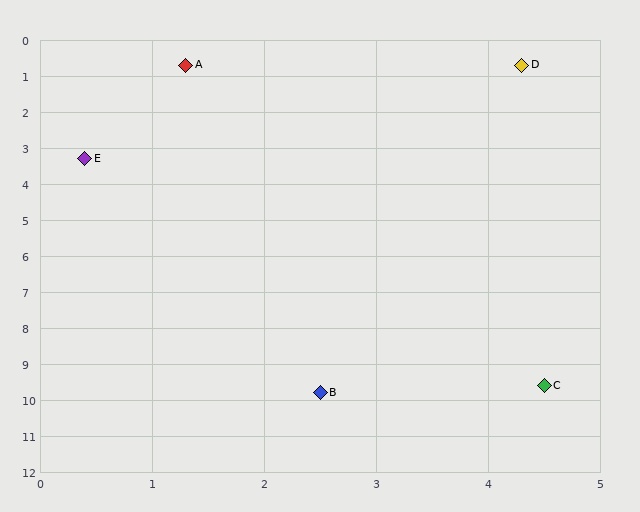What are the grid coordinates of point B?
Point B is at approximately (2.5, 9.8).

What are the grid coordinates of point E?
Point E is at approximately (0.4, 3.3).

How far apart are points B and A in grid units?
Points B and A are about 9.2 grid units apart.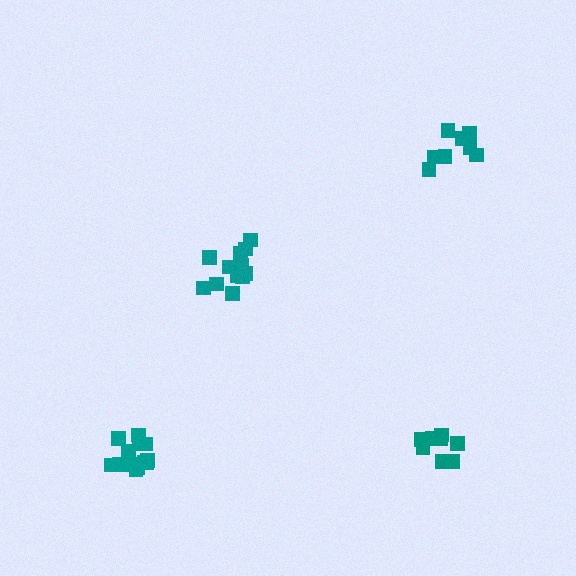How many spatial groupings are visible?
There are 4 spatial groupings.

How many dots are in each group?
Group 1: 12 dots, Group 2: 8 dots, Group 3: 13 dots, Group 4: 8 dots (41 total).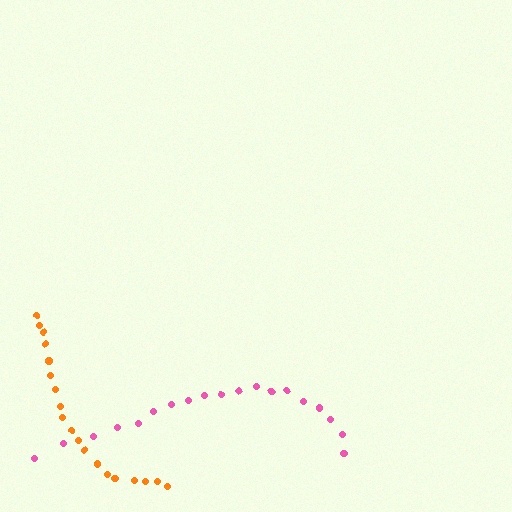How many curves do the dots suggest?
There are 2 distinct paths.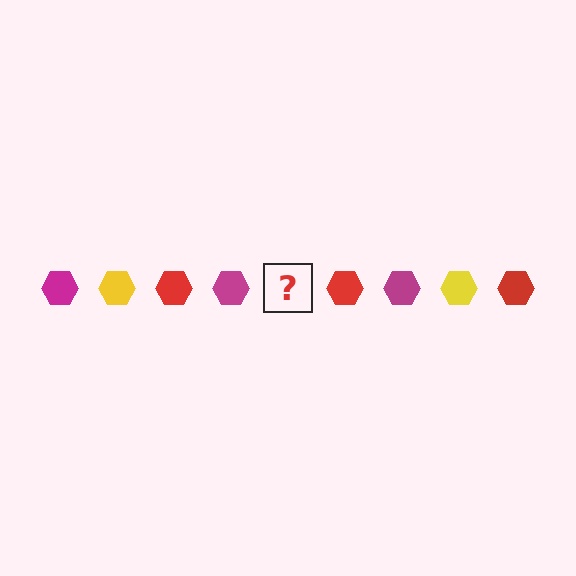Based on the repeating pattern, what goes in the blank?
The blank should be a yellow hexagon.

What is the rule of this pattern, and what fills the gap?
The rule is that the pattern cycles through magenta, yellow, red hexagons. The gap should be filled with a yellow hexagon.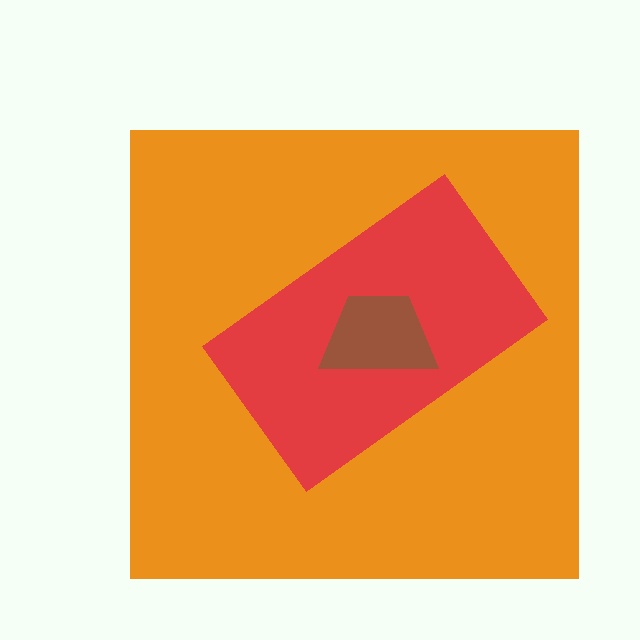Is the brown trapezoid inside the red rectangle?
Yes.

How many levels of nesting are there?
3.